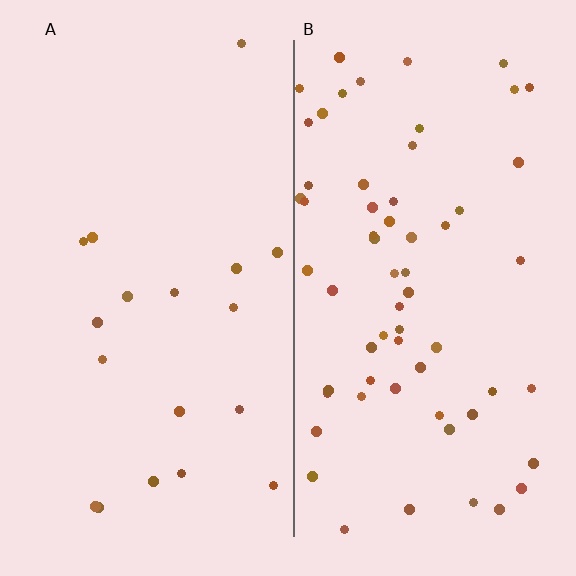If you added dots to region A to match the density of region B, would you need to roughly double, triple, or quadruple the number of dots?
Approximately triple.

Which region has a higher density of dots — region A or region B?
B (the right).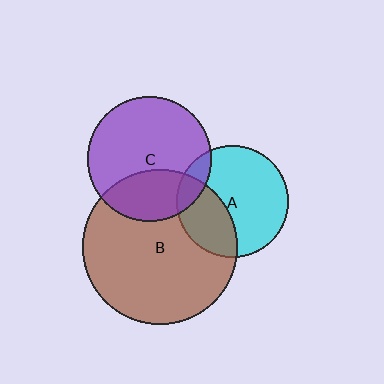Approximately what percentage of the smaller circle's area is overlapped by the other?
Approximately 15%.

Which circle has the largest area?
Circle B (brown).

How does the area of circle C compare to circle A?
Approximately 1.2 times.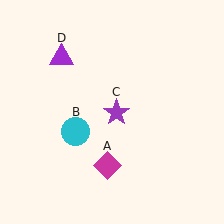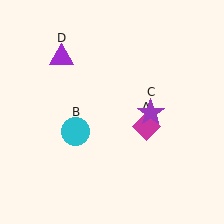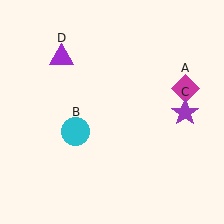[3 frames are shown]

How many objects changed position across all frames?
2 objects changed position: magenta diamond (object A), purple star (object C).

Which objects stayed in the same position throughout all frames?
Cyan circle (object B) and purple triangle (object D) remained stationary.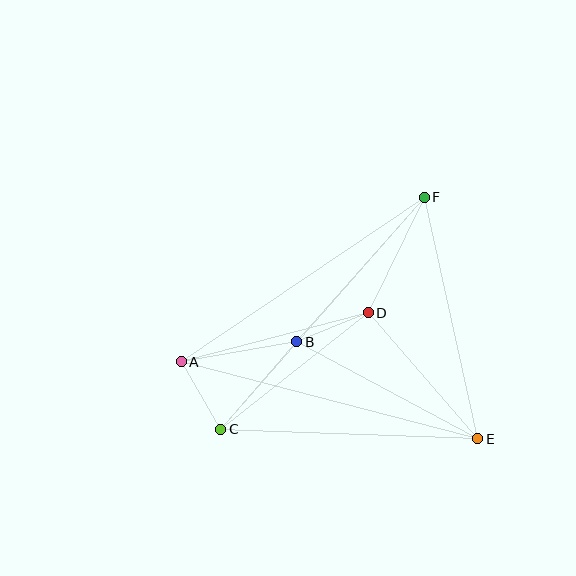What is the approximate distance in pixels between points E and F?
The distance between E and F is approximately 247 pixels.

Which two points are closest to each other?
Points B and D are closest to each other.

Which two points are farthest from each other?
Points C and F are farthest from each other.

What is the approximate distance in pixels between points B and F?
The distance between B and F is approximately 193 pixels.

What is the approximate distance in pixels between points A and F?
The distance between A and F is approximately 293 pixels.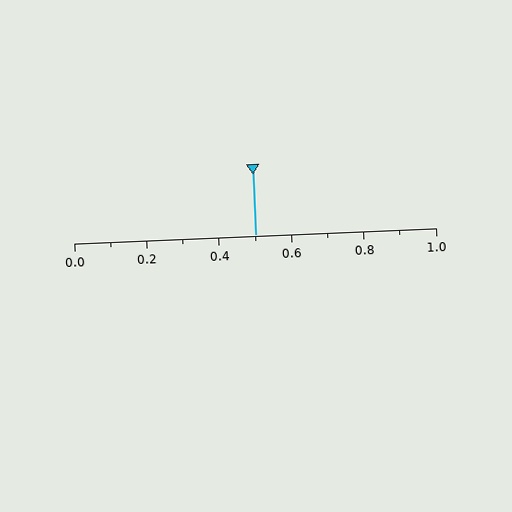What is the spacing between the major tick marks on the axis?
The major ticks are spaced 0.2 apart.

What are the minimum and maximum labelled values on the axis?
The axis runs from 0.0 to 1.0.